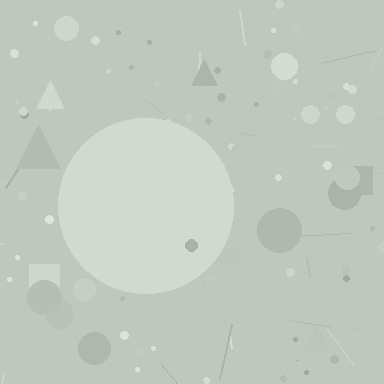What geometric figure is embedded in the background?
A circle is embedded in the background.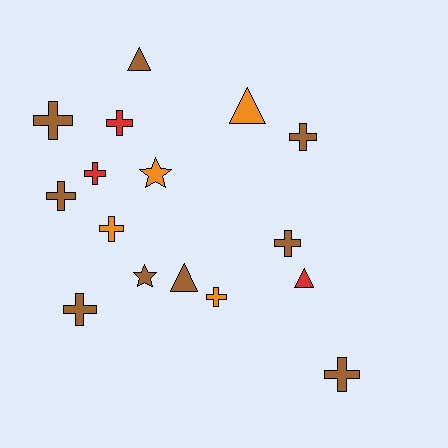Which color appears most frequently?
Brown, with 9 objects.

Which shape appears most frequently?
Cross, with 10 objects.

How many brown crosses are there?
There are 6 brown crosses.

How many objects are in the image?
There are 16 objects.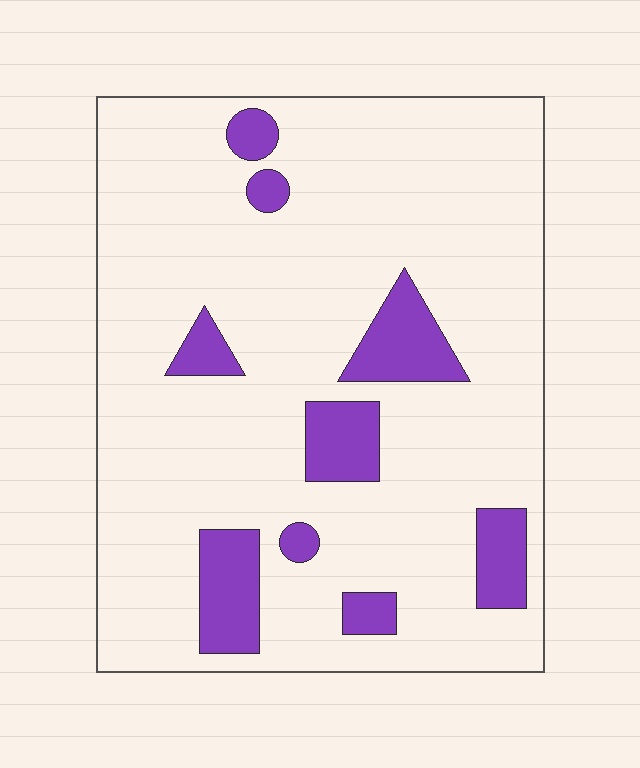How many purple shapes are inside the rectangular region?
9.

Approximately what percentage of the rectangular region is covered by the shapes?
Approximately 15%.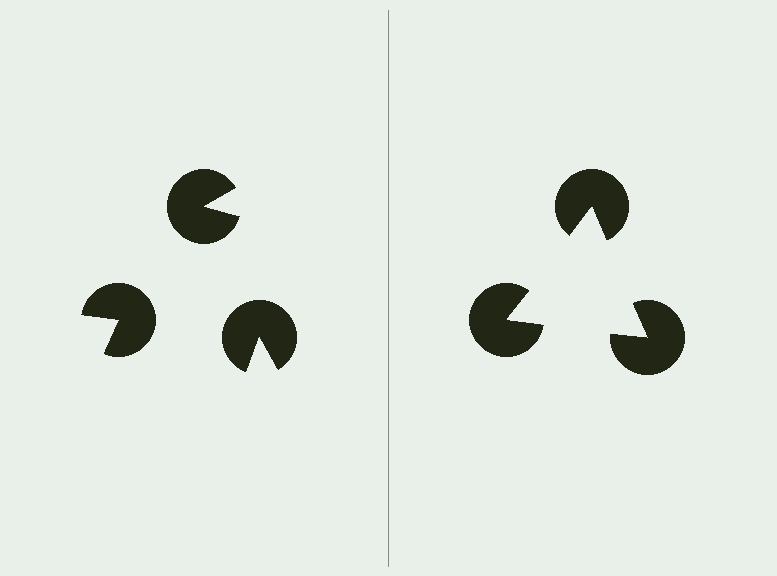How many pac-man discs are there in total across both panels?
6 — 3 on each side.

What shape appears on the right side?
An illusory triangle.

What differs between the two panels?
The pac-man discs are positioned identically on both sides; only the wedge orientations differ. On the right they align to a triangle; on the left they are misaligned.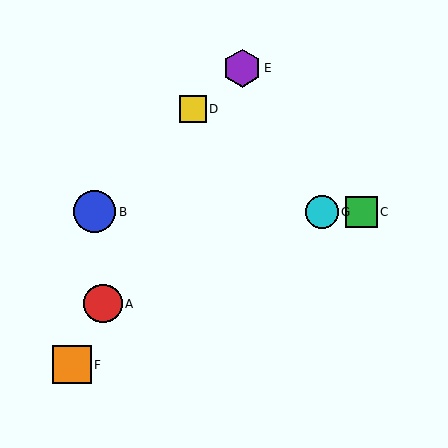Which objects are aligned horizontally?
Objects B, C, G are aligned horizontally.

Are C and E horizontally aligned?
No, C is at y≈212 and E is at y≈68.